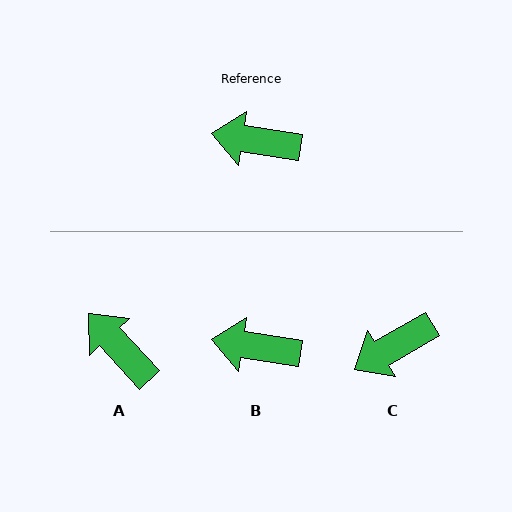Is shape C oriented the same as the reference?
No, it is off by about 39 degrees.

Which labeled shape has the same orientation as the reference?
B.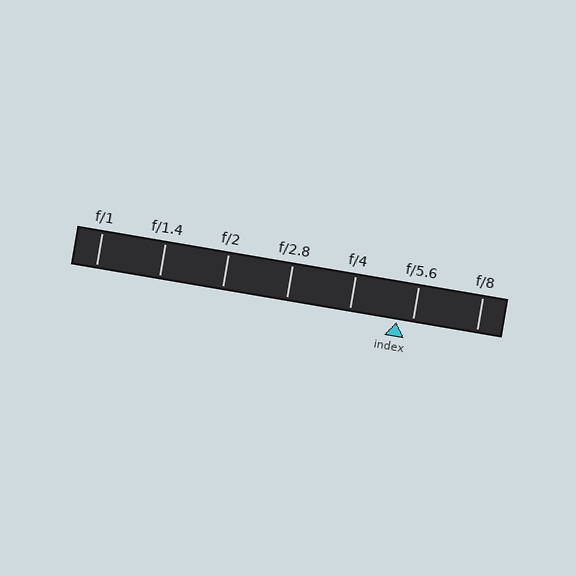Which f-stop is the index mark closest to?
The index mark is closest to f/5.6.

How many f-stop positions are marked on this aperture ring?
There are 7 f-stop positions marked.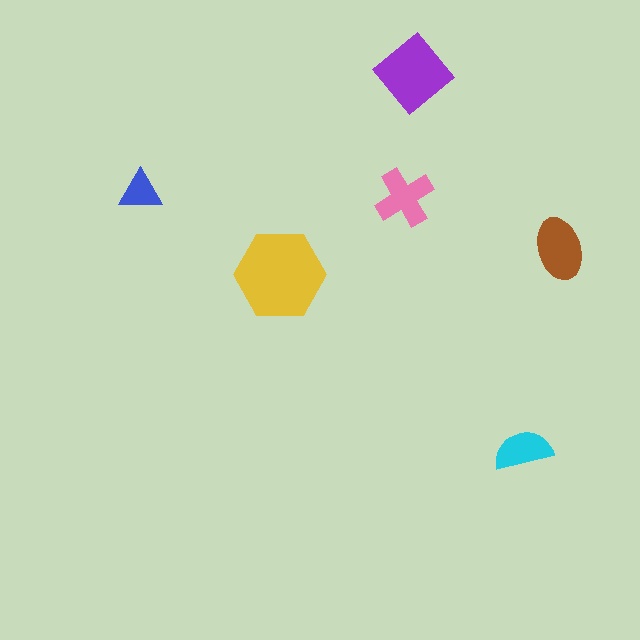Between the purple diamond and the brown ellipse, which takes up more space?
The purple diamond.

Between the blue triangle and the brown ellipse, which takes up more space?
The brown ellipse.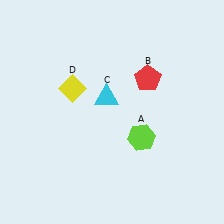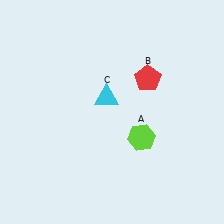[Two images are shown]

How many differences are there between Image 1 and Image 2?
There is 1 difference between the two images.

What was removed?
The yellow diamond (D) was removed in Image 2.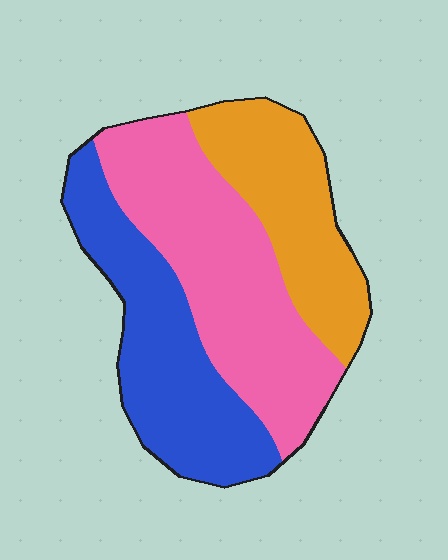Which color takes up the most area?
Pink, at roughly 40%.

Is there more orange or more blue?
Blue.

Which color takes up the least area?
Orange, at roughly 25%.